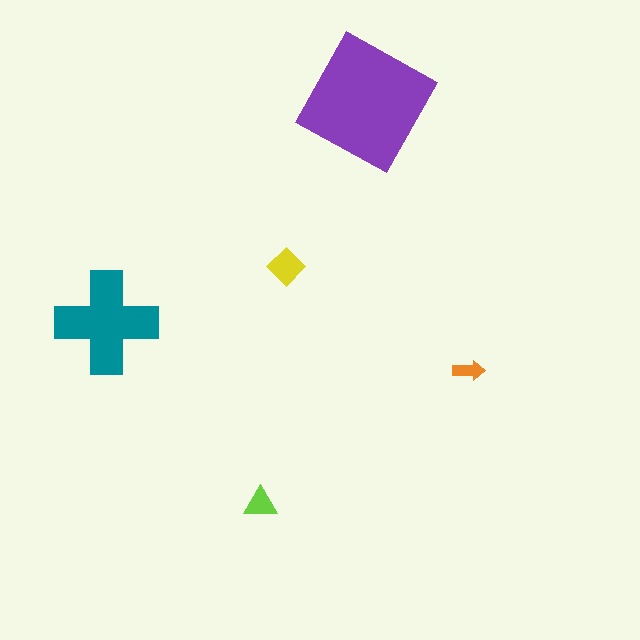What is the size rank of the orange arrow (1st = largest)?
5th.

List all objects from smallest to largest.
The orange arrow, the lime triangle, the yellow diamond, the teal cross, the purple square.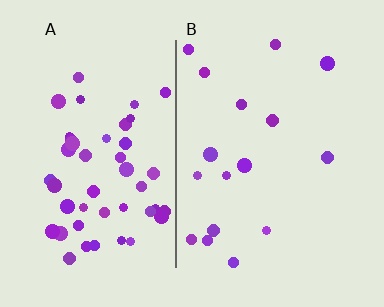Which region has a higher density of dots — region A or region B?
A (the left).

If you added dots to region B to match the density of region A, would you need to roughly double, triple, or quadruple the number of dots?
Approximately triple.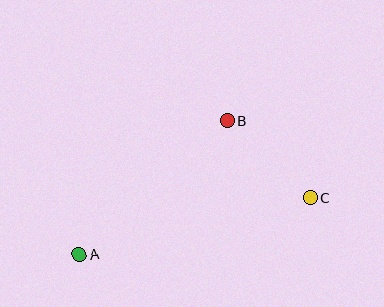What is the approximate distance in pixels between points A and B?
The distance between A and B is approximately 199 pixels.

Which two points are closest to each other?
Points B and C are closest to each other.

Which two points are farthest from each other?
Points A and C are farthest from each other.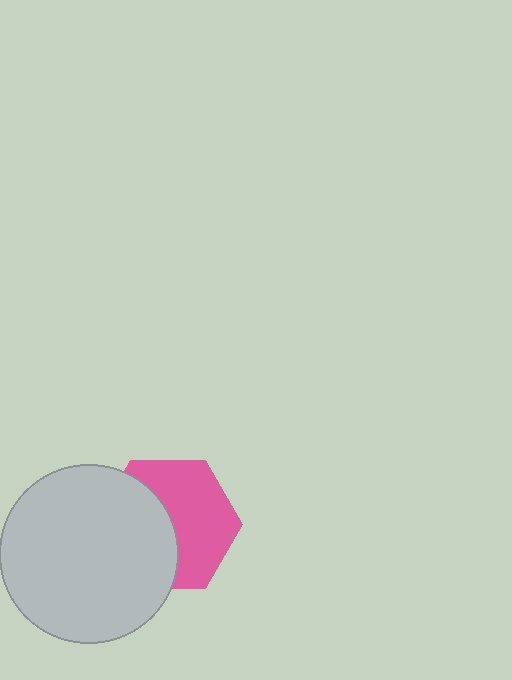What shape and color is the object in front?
The object in front is a light gray circle.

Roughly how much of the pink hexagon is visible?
About half of it is visible (roughly 54%).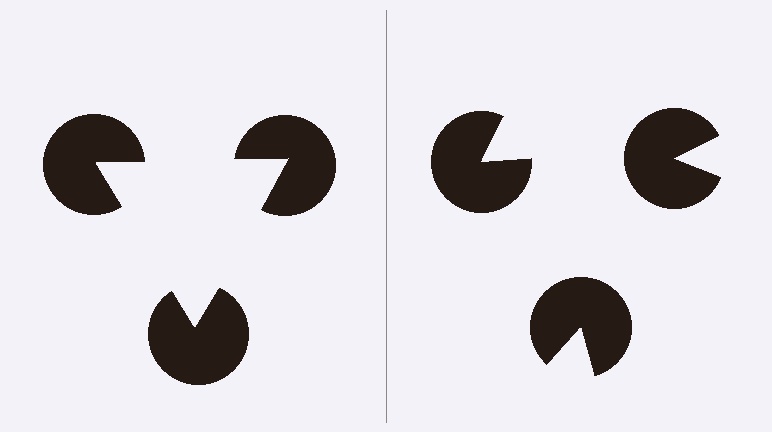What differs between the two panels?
The pac-man discs are positioned identically on both sides; only the wedge orientations differ. On the left they align to a triangle; on the right they are misaligned.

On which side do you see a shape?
An illusory triangle appears on the left side. On the right side the wedge cuts are rotated, so no coherent shape forms.